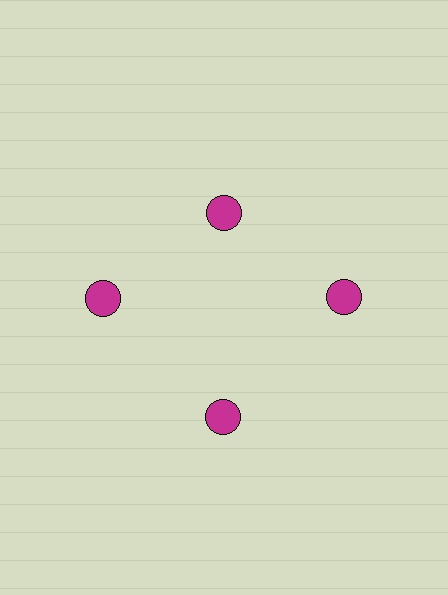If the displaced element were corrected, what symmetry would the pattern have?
It would have 4-fold rotational symmetry — the pattern would map onto itself every 90 degrees.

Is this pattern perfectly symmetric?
No. The 4 magenta circles are arranged in a ring, but one element near the 12 o'clock position is pulled inward toward the center, breaking the 4-fold rotational symmetry.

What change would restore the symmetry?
The symmetry would be restored by moving it outward, back onto the ring so that all 4 circles sit at equal angles and equal distance from the center.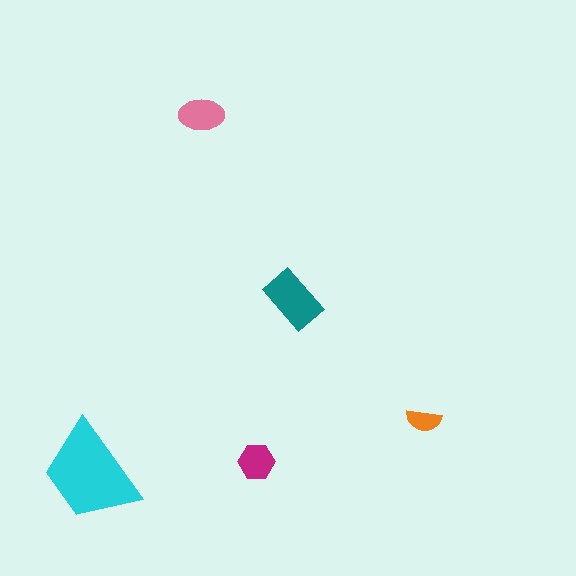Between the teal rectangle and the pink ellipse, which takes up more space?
The teal rectangle.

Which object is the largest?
The cyan trapezoid.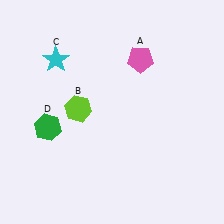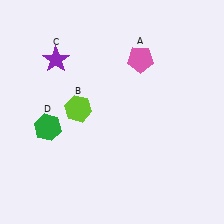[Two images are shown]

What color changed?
The star (C) changed from cyan in Image 1 to purple in Image 2.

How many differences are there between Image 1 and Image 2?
There is 1 difference between the two images.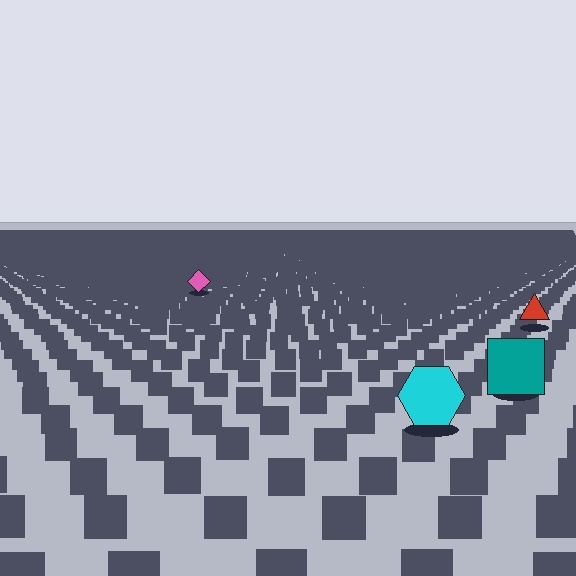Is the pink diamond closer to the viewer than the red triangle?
No. The red triangle is closer — you can tell from the texture gradient: the ground texture is coarser near it.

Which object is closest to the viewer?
The cyan hexagon is closest. The texture marks near it are larger and more spread out.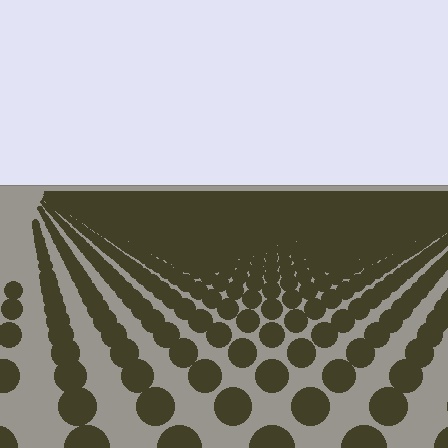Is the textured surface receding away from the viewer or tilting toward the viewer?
The surface is receding away from the viewer. Texture elements get smaller and denser toward the top.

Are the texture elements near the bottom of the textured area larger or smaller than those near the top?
Larger. Near the bottom, elements are closer to the viewer and appear at a bigger on-screen size.